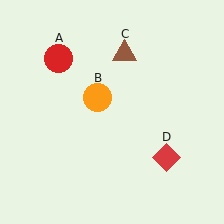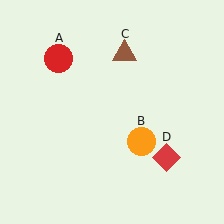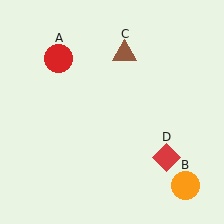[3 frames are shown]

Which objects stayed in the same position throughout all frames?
Red circle (object A) and brown triangle (object C) and red diamond (object D) remained stationary.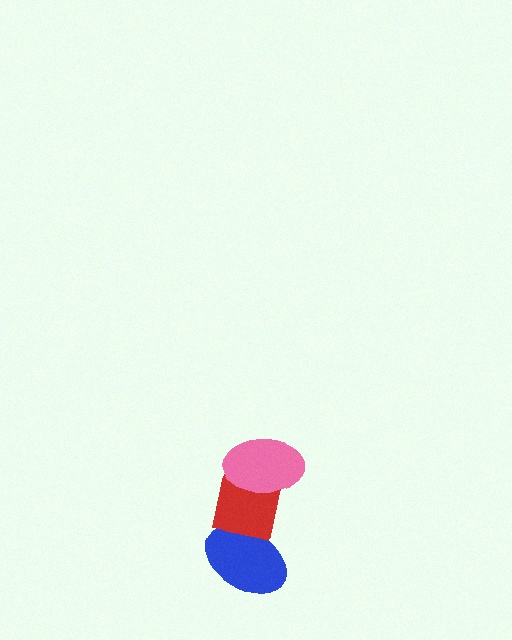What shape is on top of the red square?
The pink ellipse is on top of the red square.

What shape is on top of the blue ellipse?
The red square is on top of the blue ellipse.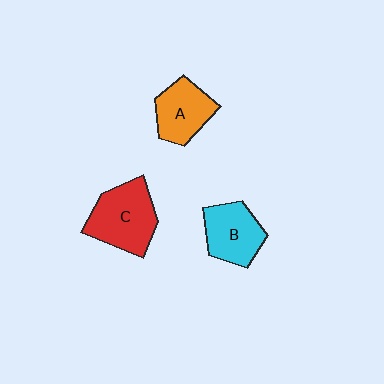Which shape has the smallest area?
Shape A (orange).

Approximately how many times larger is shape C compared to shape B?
Approximately 1.3 times.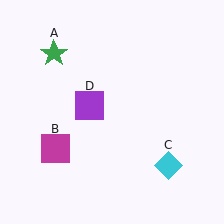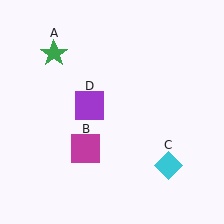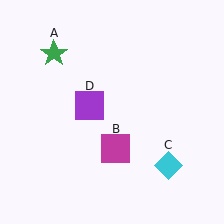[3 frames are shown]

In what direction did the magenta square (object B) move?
The magenta square (object B) moved right.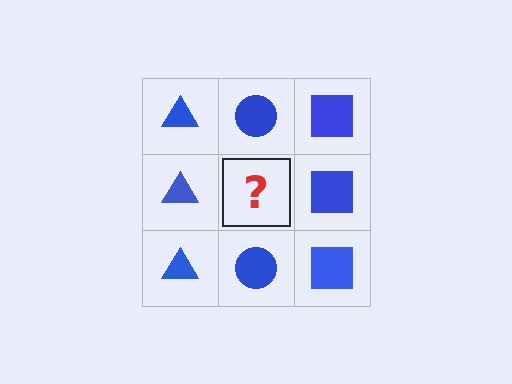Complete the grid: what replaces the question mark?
The question mark should be replaced with a blue circle.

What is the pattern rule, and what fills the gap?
The rule is that each column has a consistent shape. The gap should be filled with a blue circle.